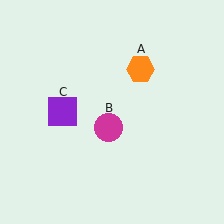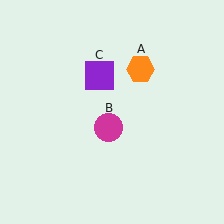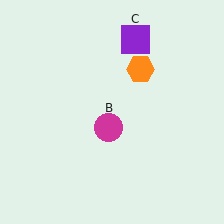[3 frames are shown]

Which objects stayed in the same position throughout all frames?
Orange hexagon (object A) and magenta circle (object B) remained stationary.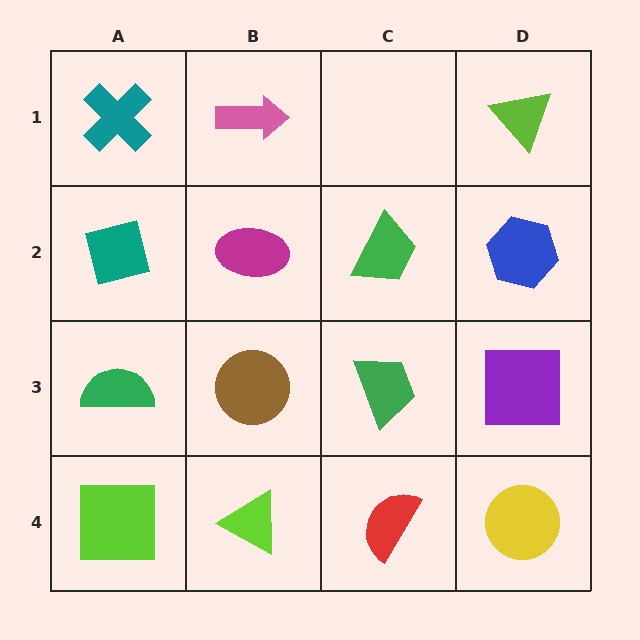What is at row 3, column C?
A green trapezoid.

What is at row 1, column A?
A teal cross.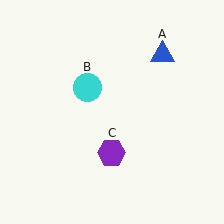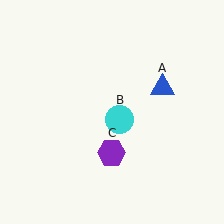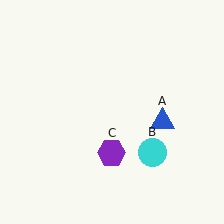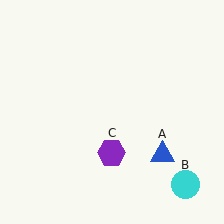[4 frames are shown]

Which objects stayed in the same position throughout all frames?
Purple hexagon (object C) remained stationary.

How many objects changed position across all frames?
2 objects changed position: blue triangle (object A), cyan circle (object B).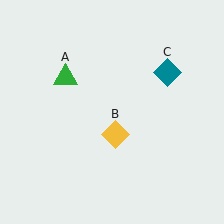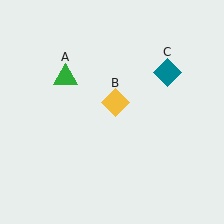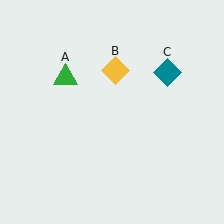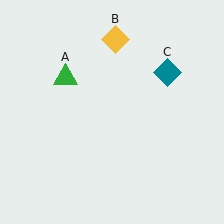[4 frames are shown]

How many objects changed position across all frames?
1 object changed position: yellow diamond (object B).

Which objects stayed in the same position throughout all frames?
Green triangle (object A) and teal diamond (object C) remained stationary.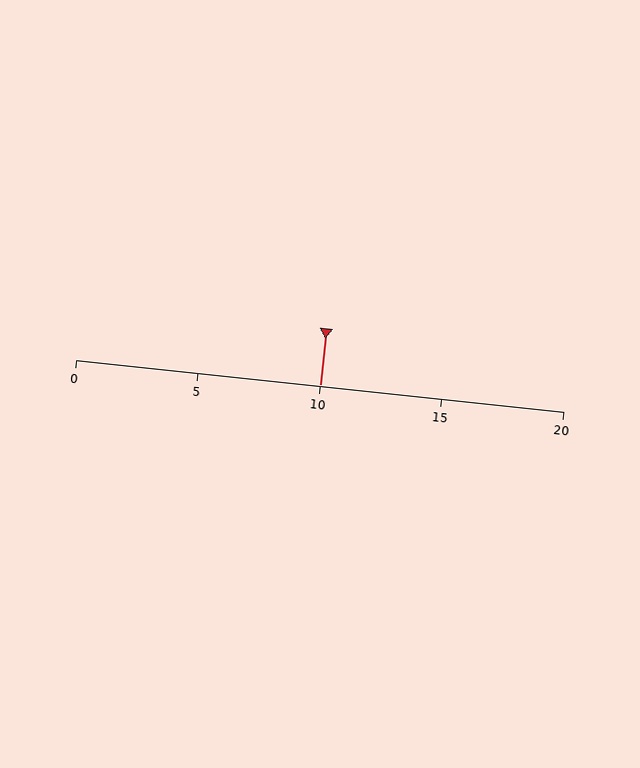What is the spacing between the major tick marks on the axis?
The major ticks are spaced 5 apart.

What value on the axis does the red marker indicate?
The marker indicates approximately 10.